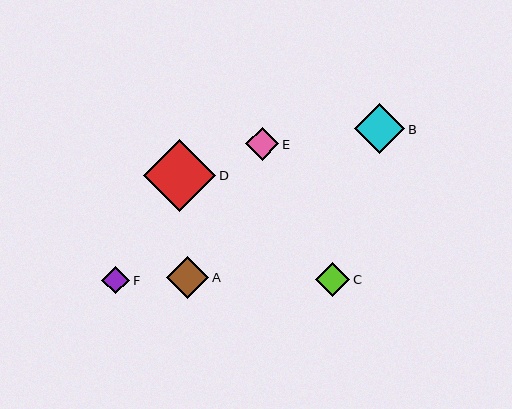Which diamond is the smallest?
Diamond F is the smallest with a size of approximately 28 pixels.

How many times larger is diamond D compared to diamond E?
Diamond D is approximately 2.2 times the size of diamond E.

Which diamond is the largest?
Diamond D is the largest with a size of approximately 72 pixels.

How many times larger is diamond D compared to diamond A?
Diamond D is approximately 1.7 times the size of diamond A.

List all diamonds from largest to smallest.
From largest to smallest: D, B, A, C, E, F.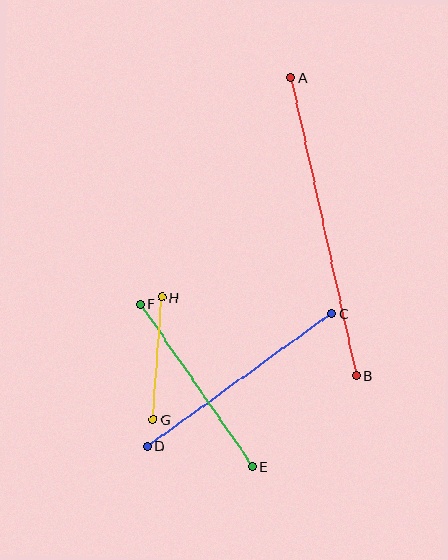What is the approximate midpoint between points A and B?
The midpoint is at approximately (323, 227) pixels.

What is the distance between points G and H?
The distance is approximately 123 pixels.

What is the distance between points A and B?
The distance is approximately 305 pixels.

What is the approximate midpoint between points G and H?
The midpoint is at approximately (157, 358) pixels.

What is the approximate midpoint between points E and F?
The midpoint is at approximately (197, 385) pixels.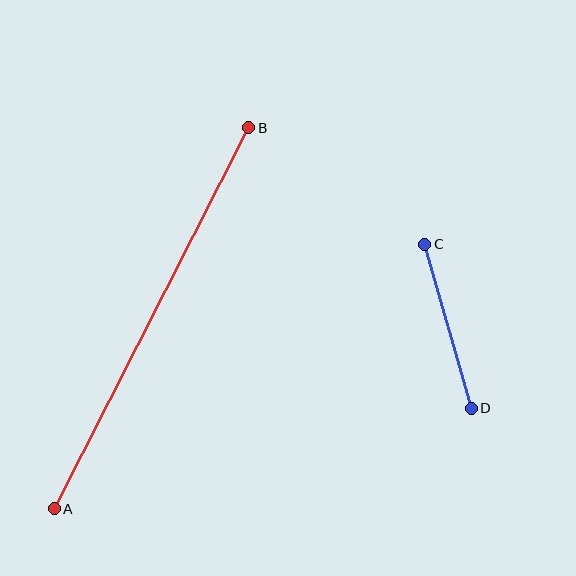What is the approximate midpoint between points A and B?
The midpoint is at approximately (152, 318) pixels.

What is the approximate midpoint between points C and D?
The midpoint is at approximately (448, 326) pixels.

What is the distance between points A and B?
The distance is approximately 428 pixels.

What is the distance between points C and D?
The distance is approximately 170 pixels.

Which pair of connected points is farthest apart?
Points A and B are farthest apart.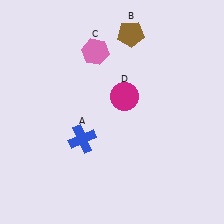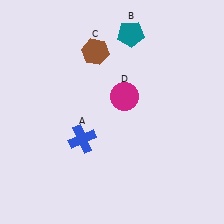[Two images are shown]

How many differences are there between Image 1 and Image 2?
There are 2 differences between the two images.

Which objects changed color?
B changed from brown to teal. C changed from pink to brown.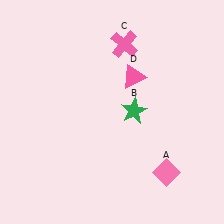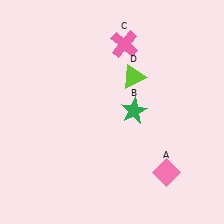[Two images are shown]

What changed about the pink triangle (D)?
In Image 1, D is pink. In Image 2, it changed to lime.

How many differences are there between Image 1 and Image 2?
There is 1 difference between the two images.